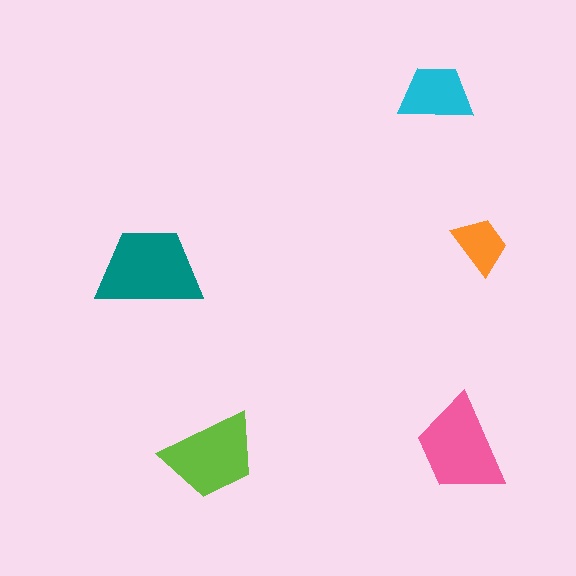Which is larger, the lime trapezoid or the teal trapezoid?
The teal one.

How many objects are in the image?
There are 5 objects in the image.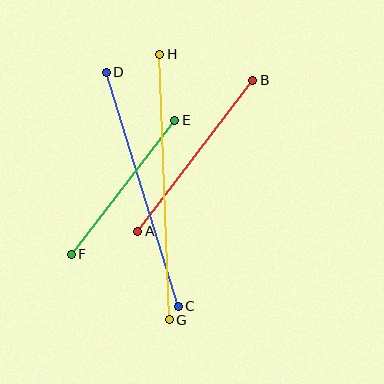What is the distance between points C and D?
The distance is approximately 245 pixels.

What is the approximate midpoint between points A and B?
The midpoint is at approximately (195, 156) pixels.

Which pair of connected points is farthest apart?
Points G and H are farthest apart.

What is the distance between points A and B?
The distance is approximately 190 pixels.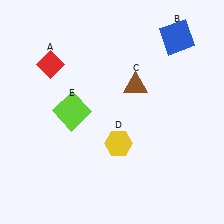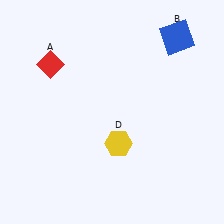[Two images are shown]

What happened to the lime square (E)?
The lime square (E) was removed in Image 2. It was in the top-left area of Image 1.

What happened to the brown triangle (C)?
The brown triangle (C) was removed in Image 2. It was in the top-right area of Image 1.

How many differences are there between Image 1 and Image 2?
There are 2 differences between the two images.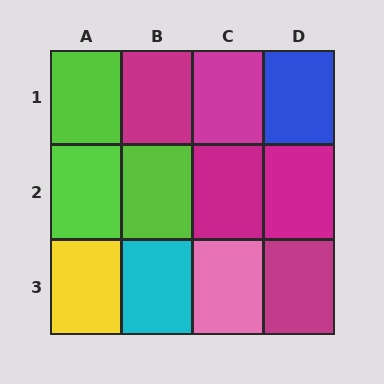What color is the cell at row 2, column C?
Magenta.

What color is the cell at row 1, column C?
Magenta.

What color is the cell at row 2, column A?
Lime.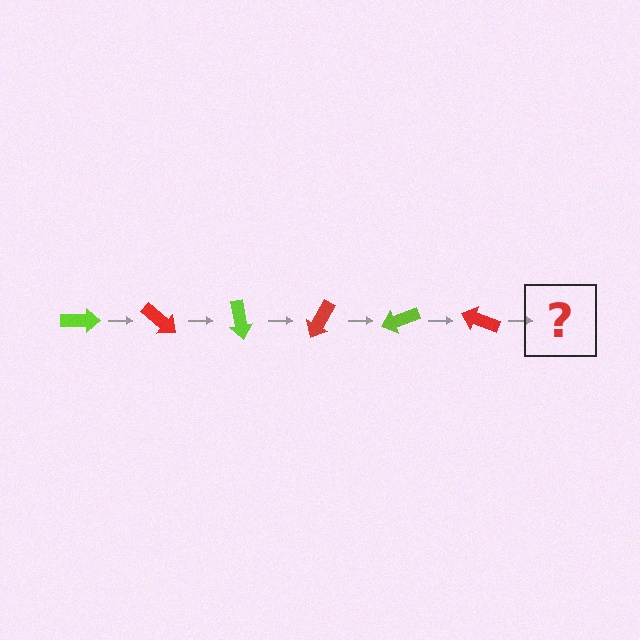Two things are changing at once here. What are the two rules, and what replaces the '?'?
The two rules are that it rotates 40 degrees each step and the color cycles through lime and red. The '?' should be a lime arrow, rotated 240 degrees from the start.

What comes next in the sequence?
The next element should be a lime arrow, rotated 240 degrees from the start.